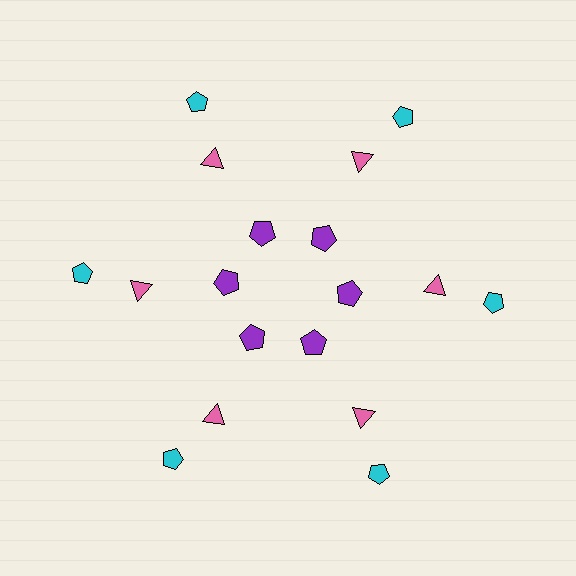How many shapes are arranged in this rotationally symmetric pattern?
There are 18 shapes, arranged in 6 groups of 3.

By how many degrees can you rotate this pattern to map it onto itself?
The pattern maps onto itself every 60 degrees of rotation.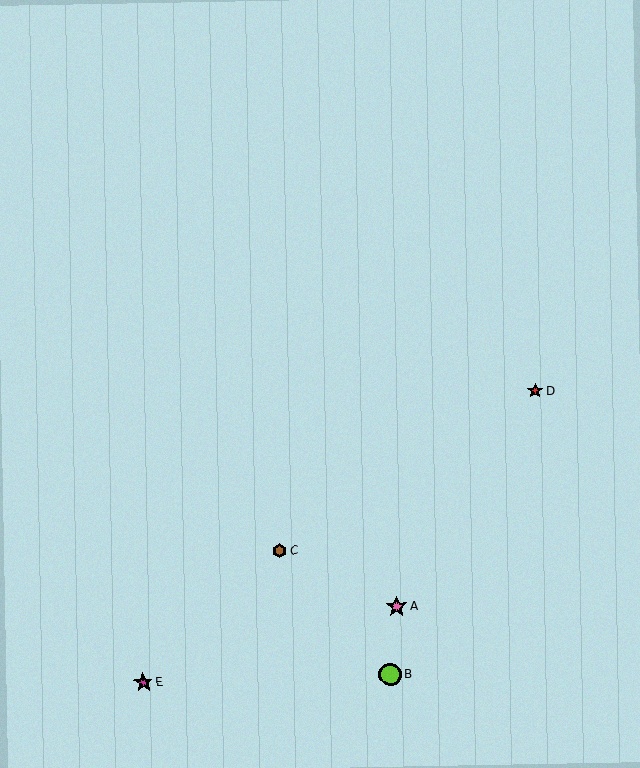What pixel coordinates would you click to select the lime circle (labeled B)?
Click at (390, 674) to select the lime circle B.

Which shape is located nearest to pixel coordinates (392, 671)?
The lime circle (labeled B) at (390, 674) is nearest to that location.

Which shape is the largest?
The lime circle (labeled B) is the largest.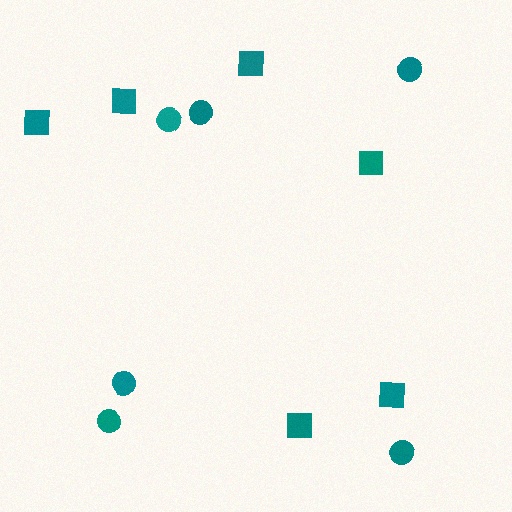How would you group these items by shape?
There are 2 groups: one group of squares (6) and one group of circles (6).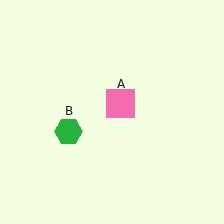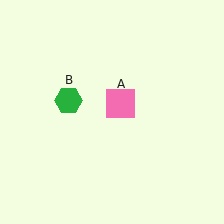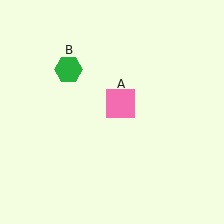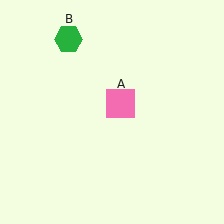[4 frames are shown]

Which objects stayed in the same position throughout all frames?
Pink square (object A) remained stationary.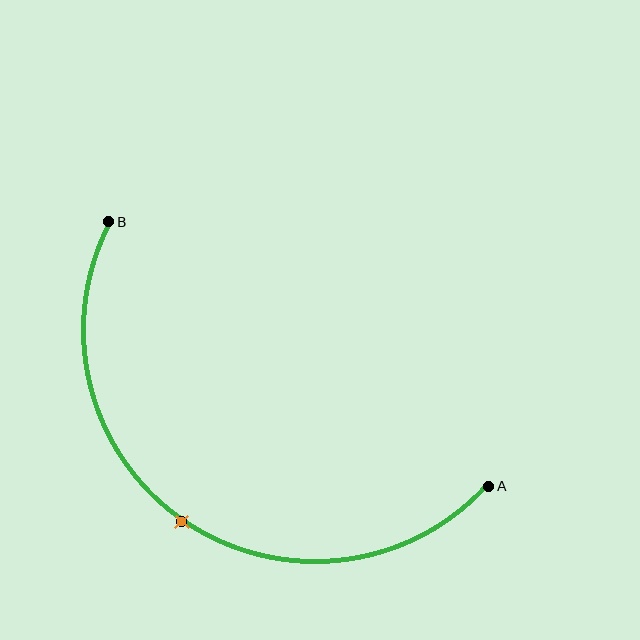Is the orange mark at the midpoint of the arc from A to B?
Yes. The orange mark lies on the arc at equal arc-length from both A and B — it is the arc midpoint.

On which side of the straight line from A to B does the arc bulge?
The arc bulges below and to the left of the straight line connecting A and B.